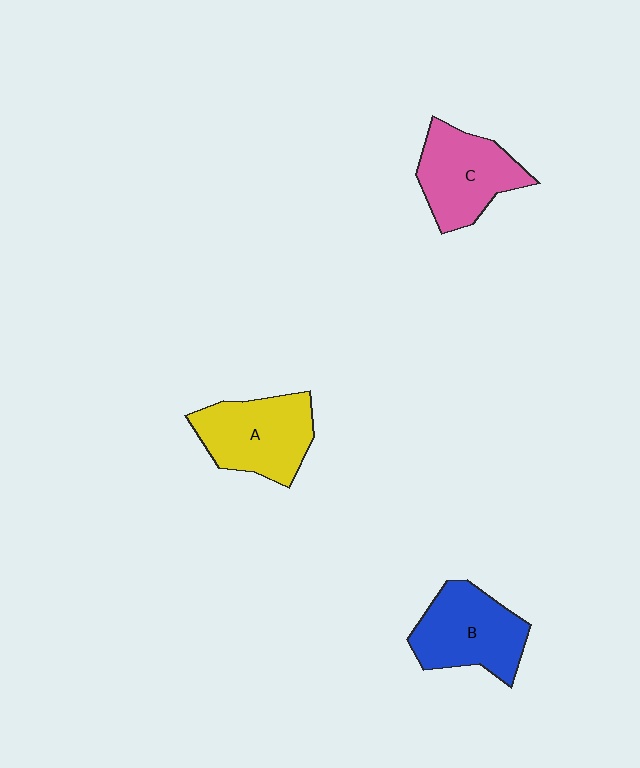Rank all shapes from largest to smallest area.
From largest to smallest: A (yellow), B (blue), C (pink).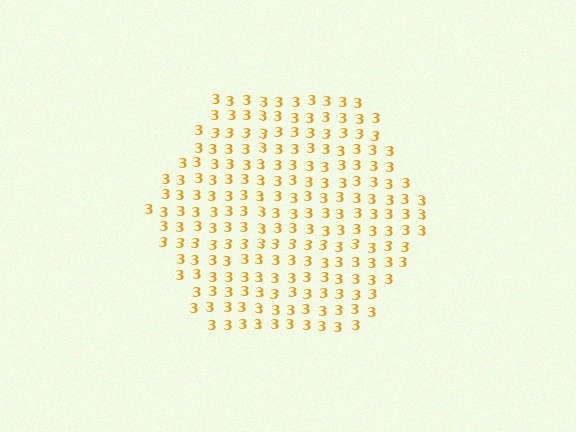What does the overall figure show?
The overall figure shows a hexagon.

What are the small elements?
The small elements are digit 3's.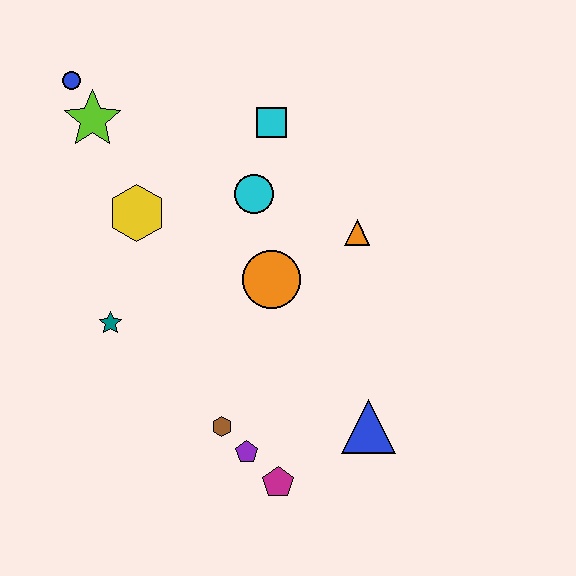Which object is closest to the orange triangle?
The orange circle is closest to the orange triangle.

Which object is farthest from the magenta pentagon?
The blue circle is farthest from the magenta pentagon.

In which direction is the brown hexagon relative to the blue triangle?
The brown hexagon is to the left of the blue triangle.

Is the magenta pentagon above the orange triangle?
No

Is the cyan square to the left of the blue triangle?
Yes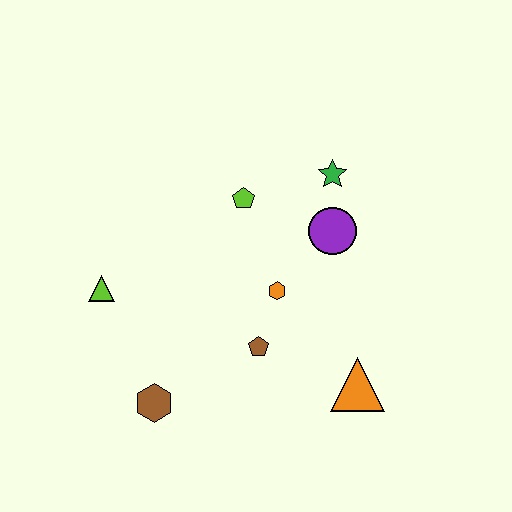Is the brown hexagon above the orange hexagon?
No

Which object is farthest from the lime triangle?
The orange triangle is farthest from the lime triangle.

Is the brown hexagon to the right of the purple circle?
No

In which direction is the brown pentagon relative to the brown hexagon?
The brown pentagon is to the right of the brown hexagon.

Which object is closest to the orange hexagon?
The brown pentagon is closest to the orange hexagon.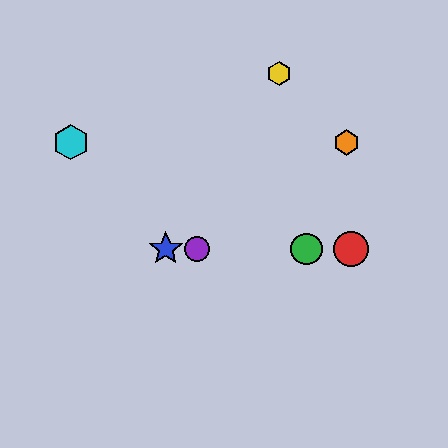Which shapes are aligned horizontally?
The red circle, the blue star, the green circle, the purple circle are aligned horizontally.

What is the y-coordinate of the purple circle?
The purple circle is at y≈249.